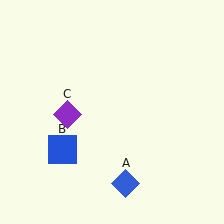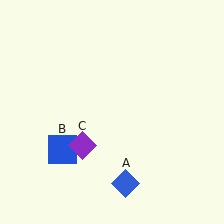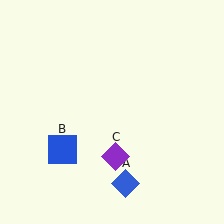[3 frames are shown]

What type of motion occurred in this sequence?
The purple diamond (object C) rotated counterclockwise around the center of the scene.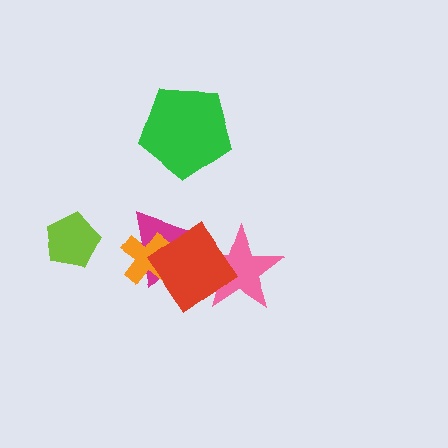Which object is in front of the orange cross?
The red diamond is in front of the orange cross.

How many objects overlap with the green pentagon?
0 objects overlap with the green pentagon.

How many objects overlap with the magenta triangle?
3 objects overlap with the magenta triangle.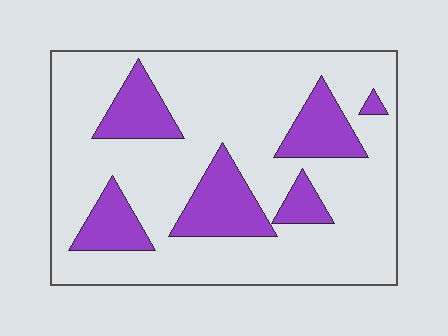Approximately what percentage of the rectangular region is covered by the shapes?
Approximately 25%.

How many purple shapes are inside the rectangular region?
6.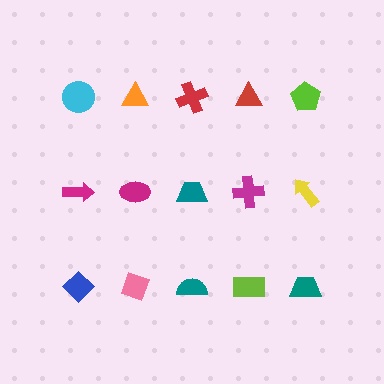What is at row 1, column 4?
A red triangle.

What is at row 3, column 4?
A lime rectangle.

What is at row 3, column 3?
A teal semicircle.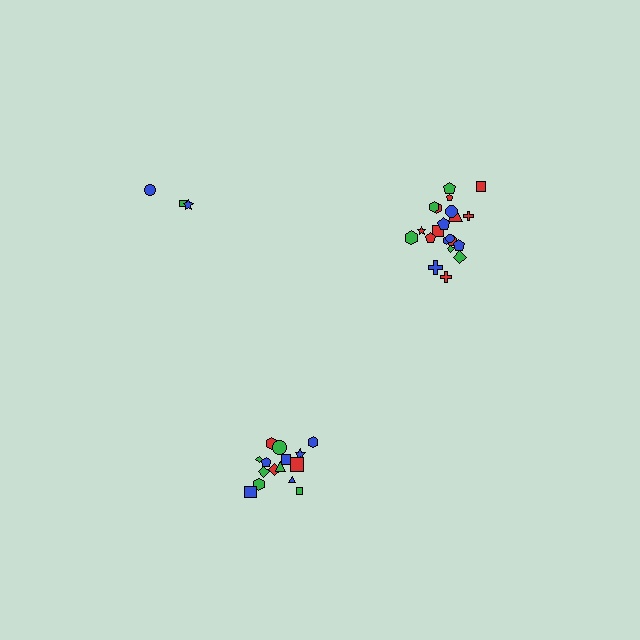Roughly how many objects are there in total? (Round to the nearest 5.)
Roughly 40 objects in total.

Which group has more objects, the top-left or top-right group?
The top-right group.